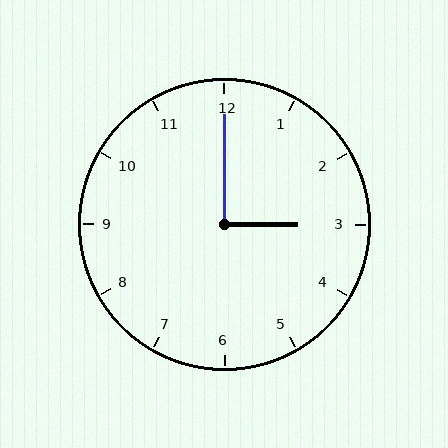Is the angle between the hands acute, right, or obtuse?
It is right.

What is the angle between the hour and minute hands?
Approximately 90 degrees.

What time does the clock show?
3:00.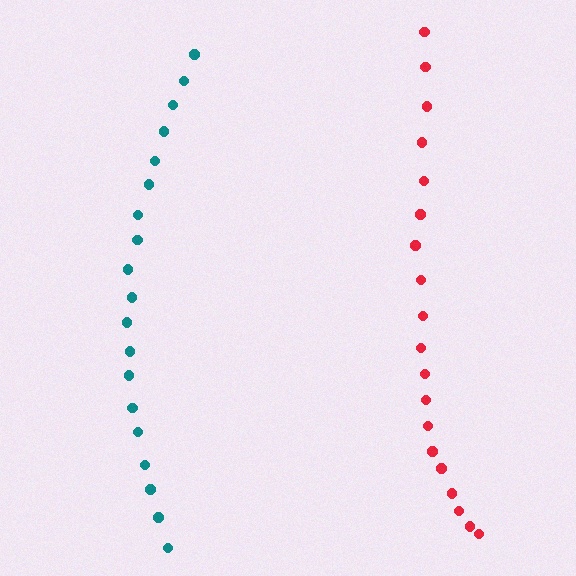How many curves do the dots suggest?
There are 2 distinct paths.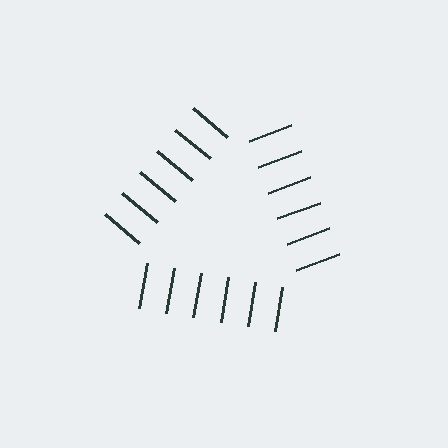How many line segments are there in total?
18 — 6 along each of the 3 edges.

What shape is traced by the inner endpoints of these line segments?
An illusory triangle — the line segments terminate on its edges but no continuous stroke is drawn.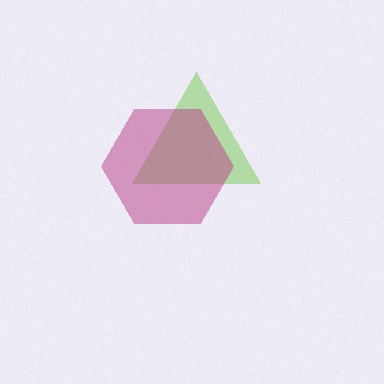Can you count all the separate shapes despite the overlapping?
Yes, there are 2 separate shapes.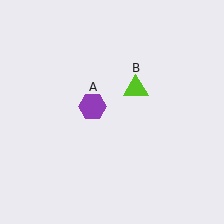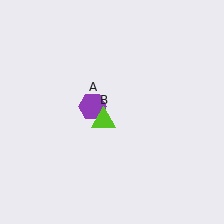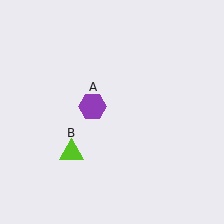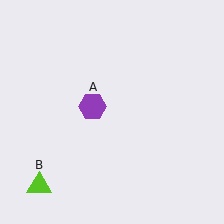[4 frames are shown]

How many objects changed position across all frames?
1 object changed position: lime triangle (object B).